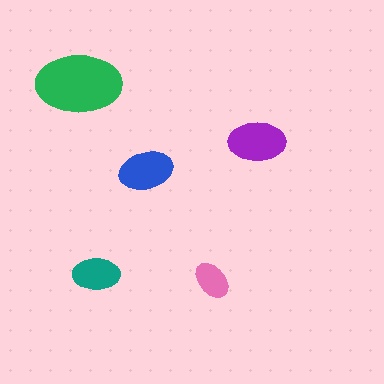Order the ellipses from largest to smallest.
the green one, the purple one, the blue one, the teal one, the pink one.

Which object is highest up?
The green ellipse is topmost.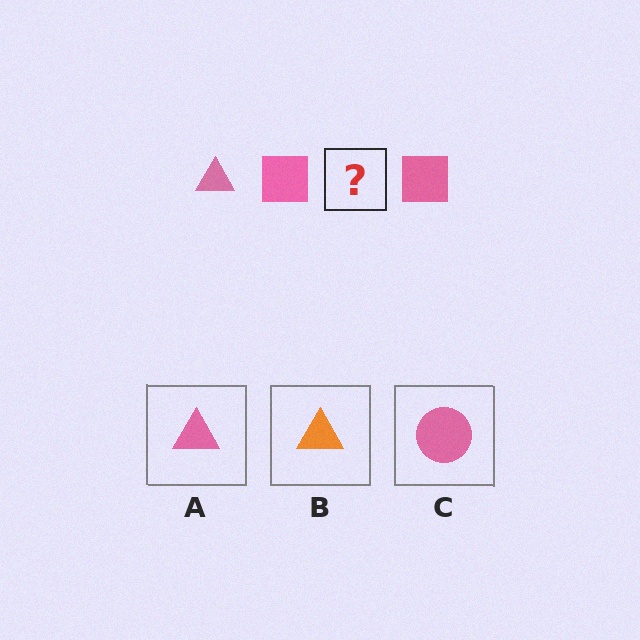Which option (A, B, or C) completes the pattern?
A.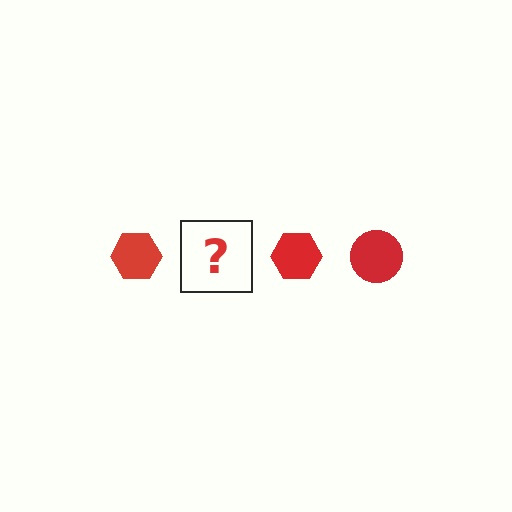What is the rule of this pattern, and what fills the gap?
The rule is that the pattern cycles through hexagon, circle shapes in red. The gap should be filled with a red circle.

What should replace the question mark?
The question mark should be replaced with a red circle.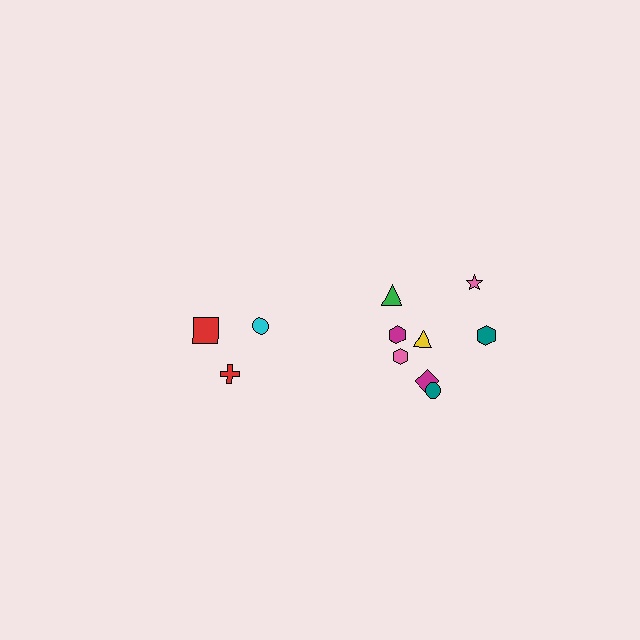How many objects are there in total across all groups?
There are 11 objects.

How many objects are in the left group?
There are 3 objects.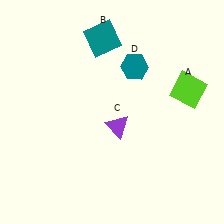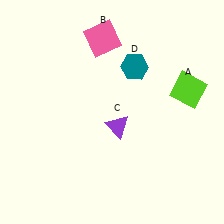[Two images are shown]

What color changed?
The square (B) changed from teal in Image 1 to pink in Image 2.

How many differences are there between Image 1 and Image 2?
There is 1 difference between the two images.